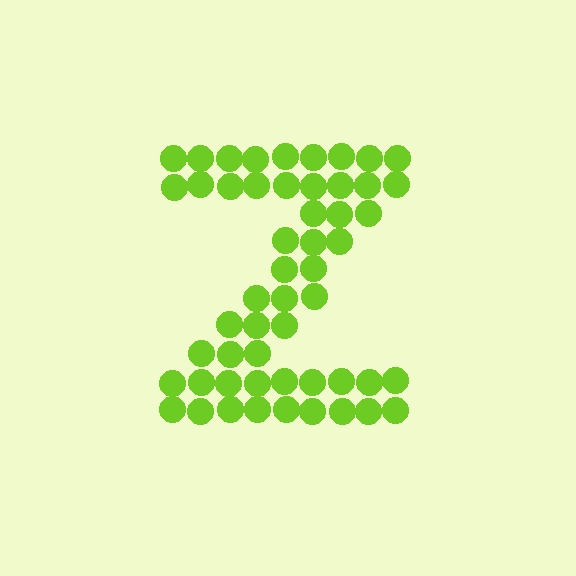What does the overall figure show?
The overall figure shows the letter Z.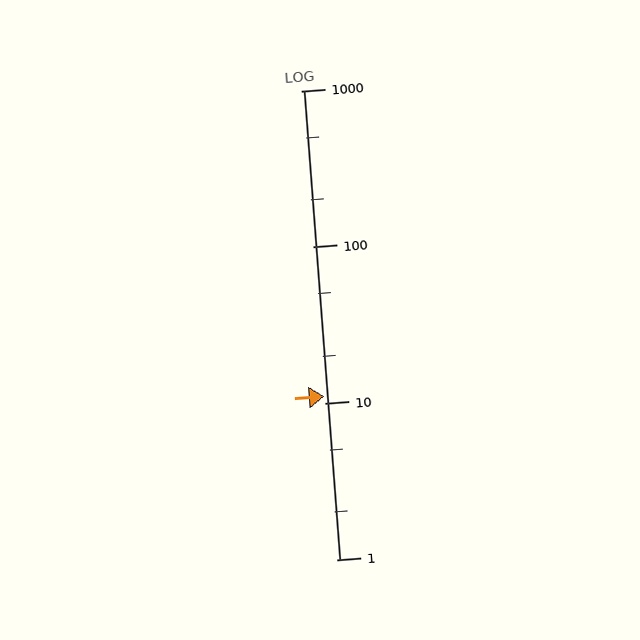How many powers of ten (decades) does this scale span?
The scale spans 3 decades, from 1 to 1000.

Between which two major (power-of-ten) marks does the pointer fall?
The pointer is between 10 and 100.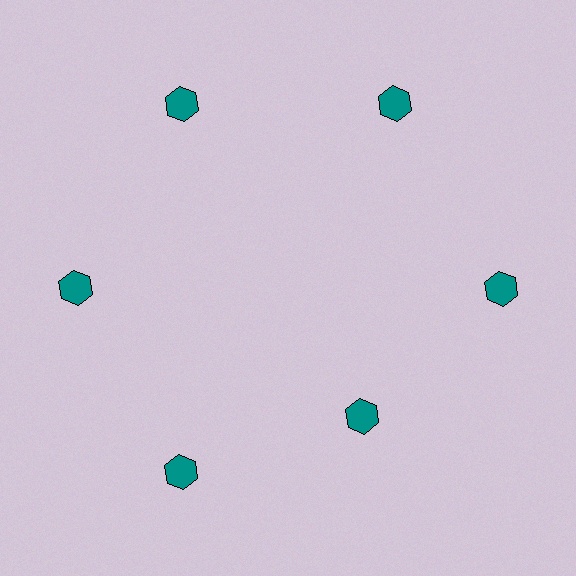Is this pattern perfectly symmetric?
No. The 6 teal hexagons are arranged in a ring, but one element near the 5 o'clock position is pulled inward toward the center, breaking the 6-fold rotational symmetry.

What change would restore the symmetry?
The symmetry would be restored by moving it outward, back onto the ring so that all 6 hexagons sit at equal angles and equal distance from the center.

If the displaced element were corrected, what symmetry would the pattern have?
It would have 6-fold rotational symmetry — the pattern would map onto itself every 60 degrees.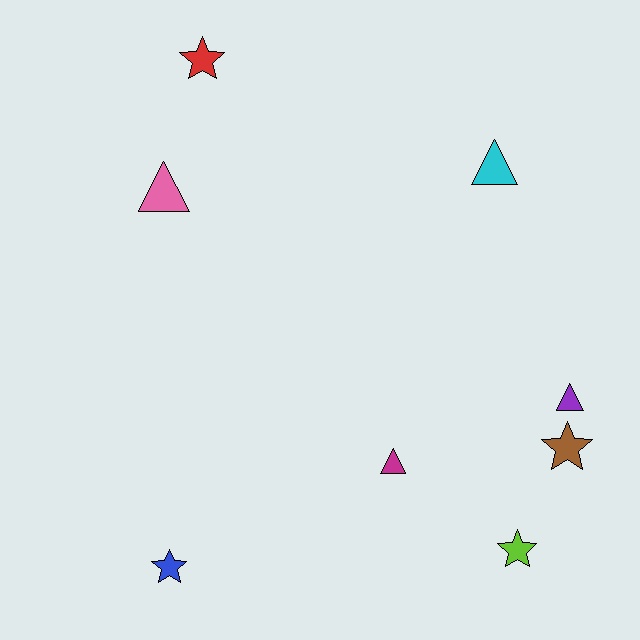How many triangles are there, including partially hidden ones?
There are 4 triangles.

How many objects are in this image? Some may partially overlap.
There are 8 objects.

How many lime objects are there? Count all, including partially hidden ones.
There is 1 lime object.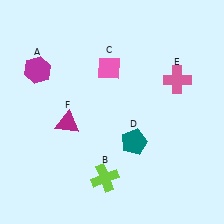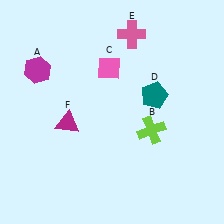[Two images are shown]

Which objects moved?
The objects that moved are: the lime cross (B), the teal pentagon (D), the pink cross (E).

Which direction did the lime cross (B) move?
The lime cross (B) moved up.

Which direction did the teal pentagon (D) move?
The teal pentagon (D) moved up.